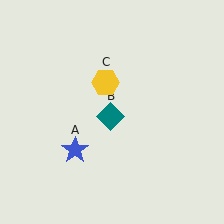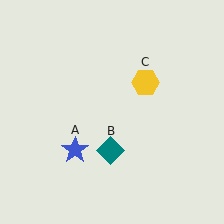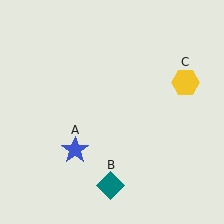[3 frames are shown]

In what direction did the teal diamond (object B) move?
The teal diamond (object B) moved down.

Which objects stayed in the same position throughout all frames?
Blue star (object A) remained stationary.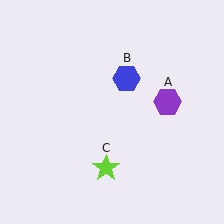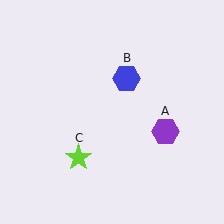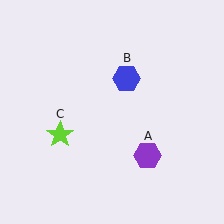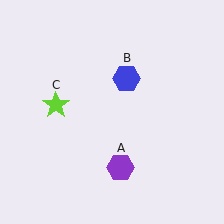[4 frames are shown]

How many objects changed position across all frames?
2 objects changed position: purple hexagon (object A), lime star (object C).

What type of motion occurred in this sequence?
The purple hexagon (object A), lime star (object C) rotated clockwise around the center of the scene.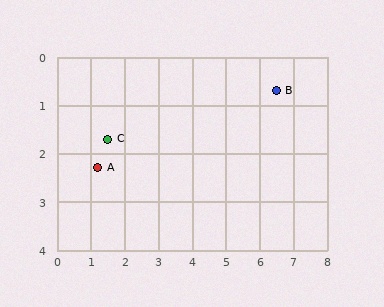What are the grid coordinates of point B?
Point B is at approximately (6.5, 0.7).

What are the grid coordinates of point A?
Point A is at approximately (1.2, 2.3).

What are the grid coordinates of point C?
Point C is at approximately (1.5, 1.7).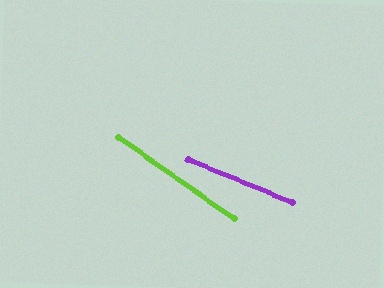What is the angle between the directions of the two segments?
Approximately 13 degrees.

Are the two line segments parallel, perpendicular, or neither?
Neither parallel nor perpendicular — they differ by about 13°.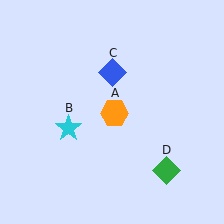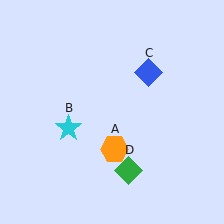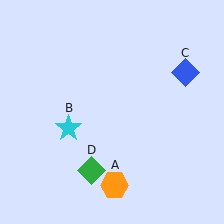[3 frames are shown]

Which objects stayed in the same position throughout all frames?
Cyan star (object B) remained stationary.